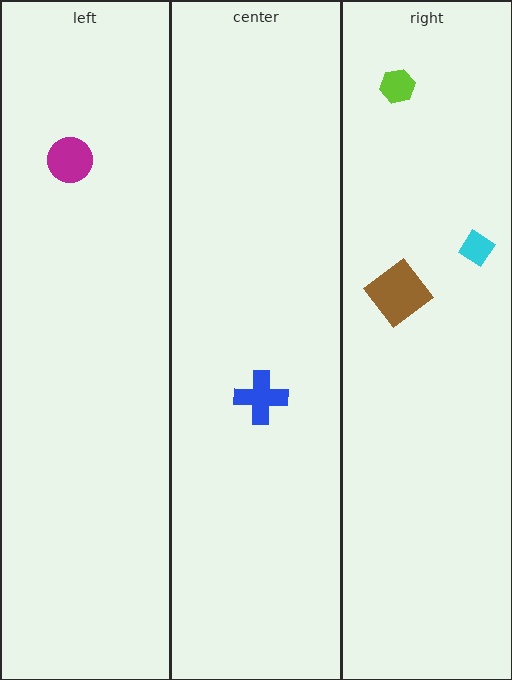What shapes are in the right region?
The cyan diamond, the brown diamond, the lime hexagon.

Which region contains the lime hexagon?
The right region.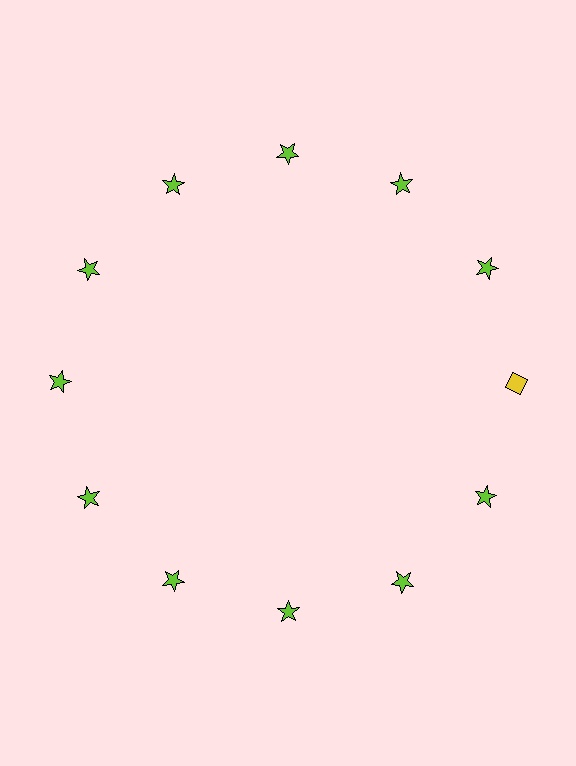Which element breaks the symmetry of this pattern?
The yellow diamond at roughly the 3 o'clock position breaks the symmetry. All other shapes are lime stars.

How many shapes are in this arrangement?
There are 12 shapes arranged in a ring pattern.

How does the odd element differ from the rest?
It differs in both color (yellow instead of lime) and shape (diamond instead of star).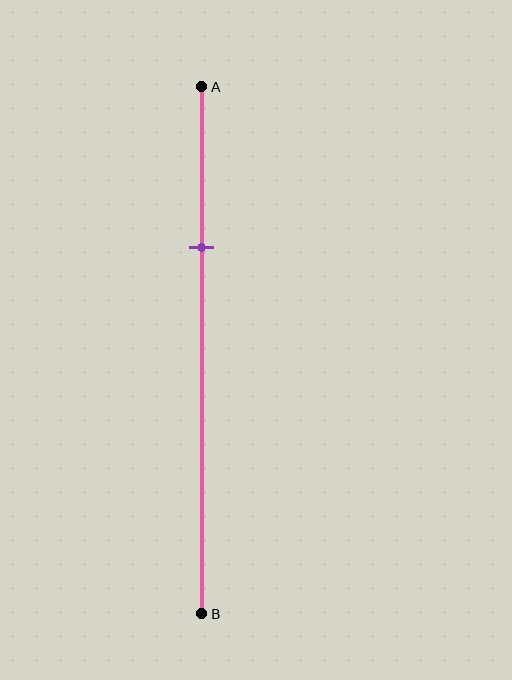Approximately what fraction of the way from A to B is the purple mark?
The purple mark is approximately 30% of the way from A to B.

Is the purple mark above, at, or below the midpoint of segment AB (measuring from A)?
The purple mark is above the midpoint of segment AB.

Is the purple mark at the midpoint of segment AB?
No, the mark is at about 30% from A, not at the 50% midpoint.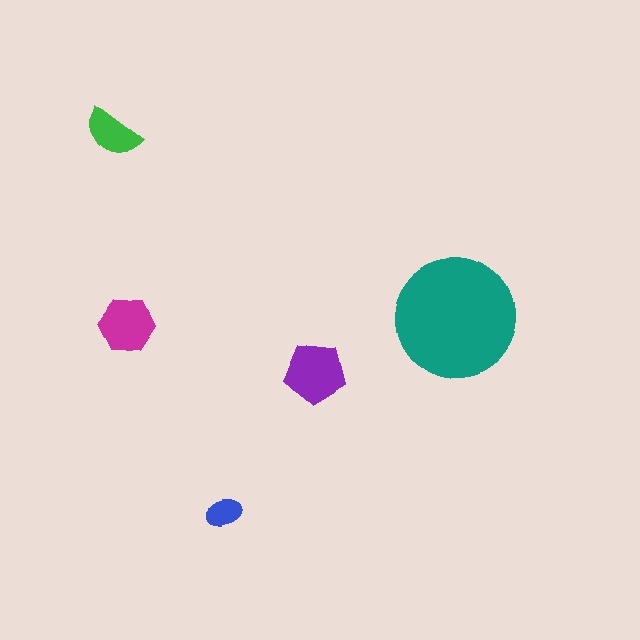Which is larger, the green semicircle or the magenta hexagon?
The magenta hexagon.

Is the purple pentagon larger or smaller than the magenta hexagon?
Larger.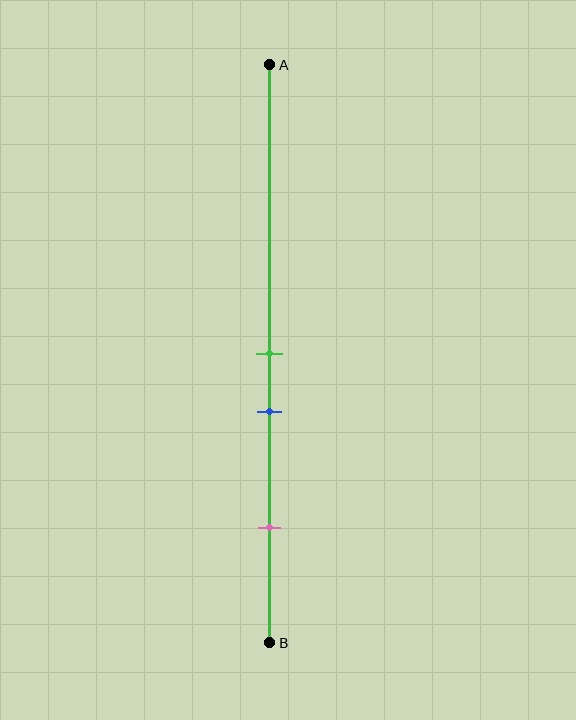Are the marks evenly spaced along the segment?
No, the marks are not evenly spaced.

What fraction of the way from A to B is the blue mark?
The blue mark is approximately 60% (0.6) of the way from A to B.